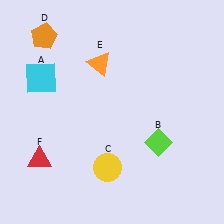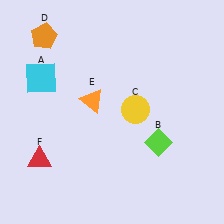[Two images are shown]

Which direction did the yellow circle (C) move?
The yellow circle (C) moved up.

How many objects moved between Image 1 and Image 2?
2 objects moved between the two images.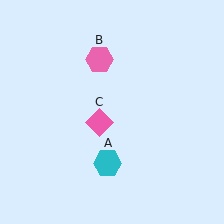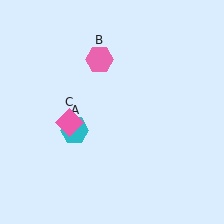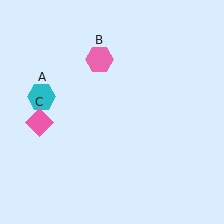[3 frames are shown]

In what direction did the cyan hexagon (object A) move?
The cyan hexagon (object A) moved up and to the left.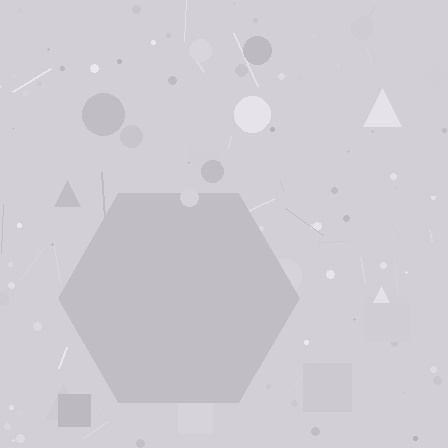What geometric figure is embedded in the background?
A hexagon is embedded in the background.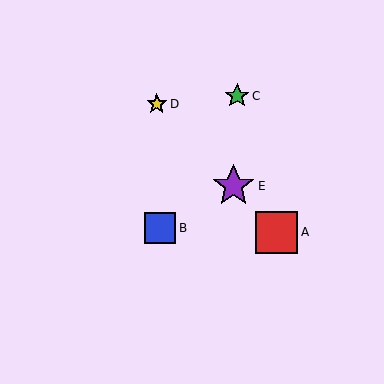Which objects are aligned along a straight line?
Objects A, D, E are aligned along a straight line.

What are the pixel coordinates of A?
Object A is at (277, 232).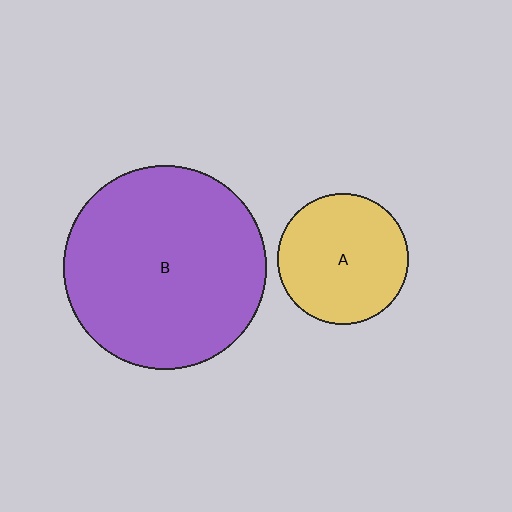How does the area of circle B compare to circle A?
Approximately 2.4 times.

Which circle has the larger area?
Circle B (purple).